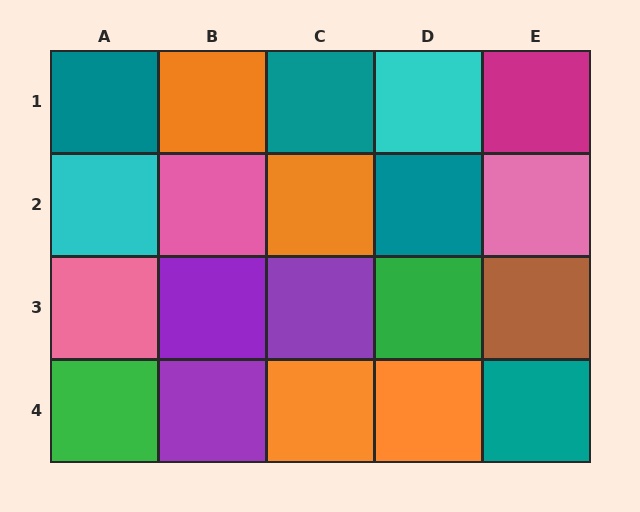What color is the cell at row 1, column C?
Teal.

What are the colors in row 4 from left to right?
Green, purple, orange, orange, teal.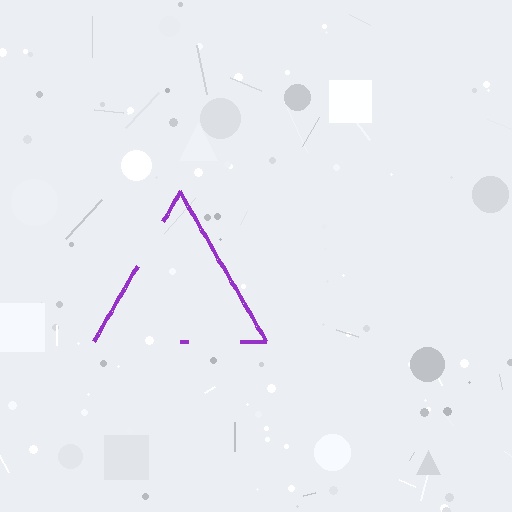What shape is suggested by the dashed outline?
The dashed outline suggests a triangle.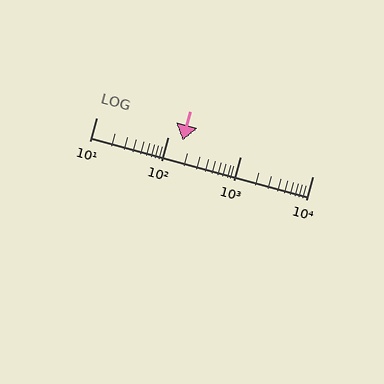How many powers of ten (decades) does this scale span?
The scale spans 3 decades, from 10 to 10000.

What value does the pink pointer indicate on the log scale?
The pointer indicates approximately 160.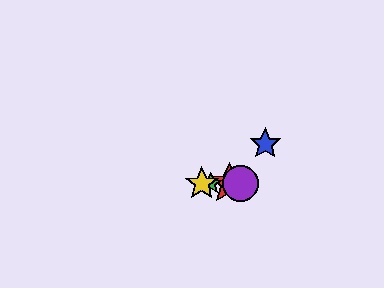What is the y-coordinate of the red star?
The red star is at y≈184.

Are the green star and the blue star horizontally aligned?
No, the green star is at y≈184 and the blue star is at y≈144.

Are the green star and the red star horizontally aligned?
Yes, both are at y≈184.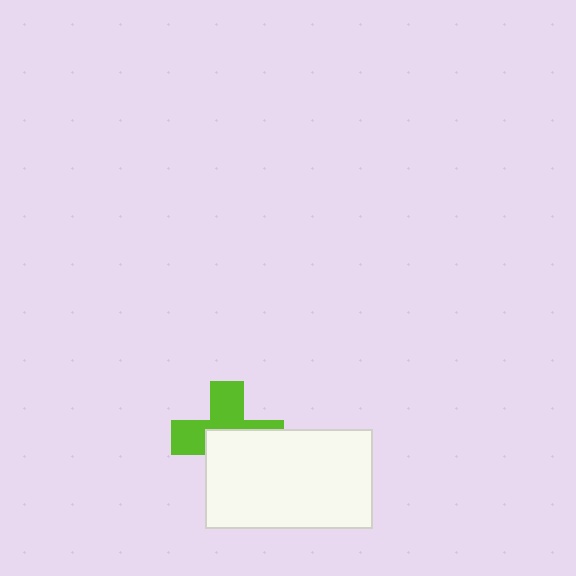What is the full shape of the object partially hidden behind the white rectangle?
The partially hidden object is a lime cross.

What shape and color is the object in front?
The object in front is a white rectangle.